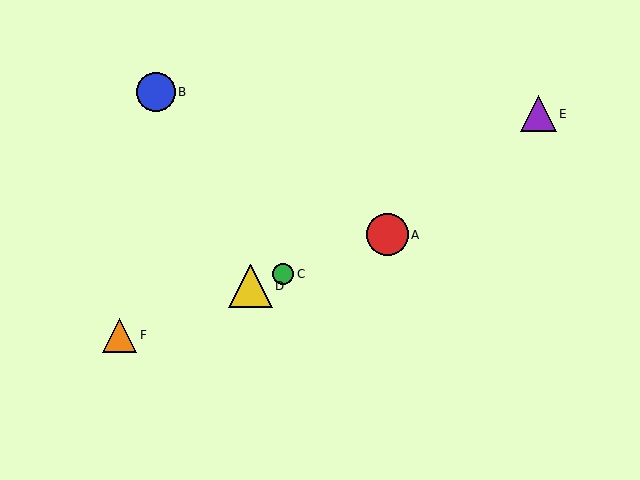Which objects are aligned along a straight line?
Objects A, C, D, F are aligned along a straight line.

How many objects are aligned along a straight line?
4 objects (A, C, D, F) are aligned along a straight line.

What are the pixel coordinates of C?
Object C is at (283, 274).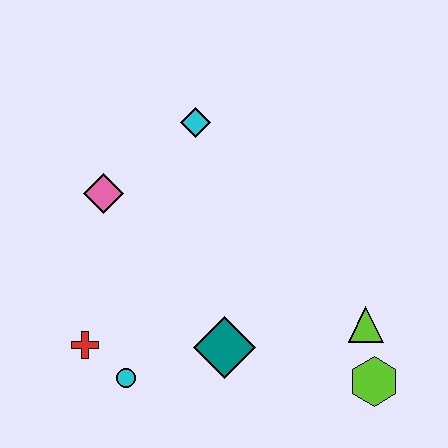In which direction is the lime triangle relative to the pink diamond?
The lime triangle is to the right of the pink diamond.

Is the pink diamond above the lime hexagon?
Yes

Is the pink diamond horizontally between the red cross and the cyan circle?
Yes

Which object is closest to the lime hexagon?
The lime triangle is closest to the lime hexagon.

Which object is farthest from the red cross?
The lime hexagon is farthest from the red cross.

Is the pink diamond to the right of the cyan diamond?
No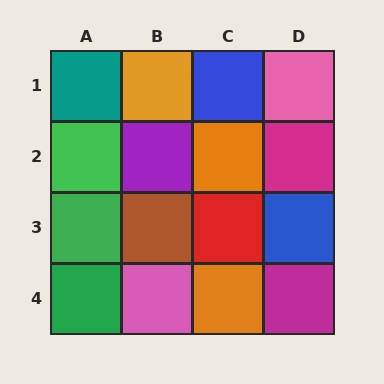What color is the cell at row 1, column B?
Orange.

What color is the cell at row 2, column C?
Orange.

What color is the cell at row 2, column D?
Magenta.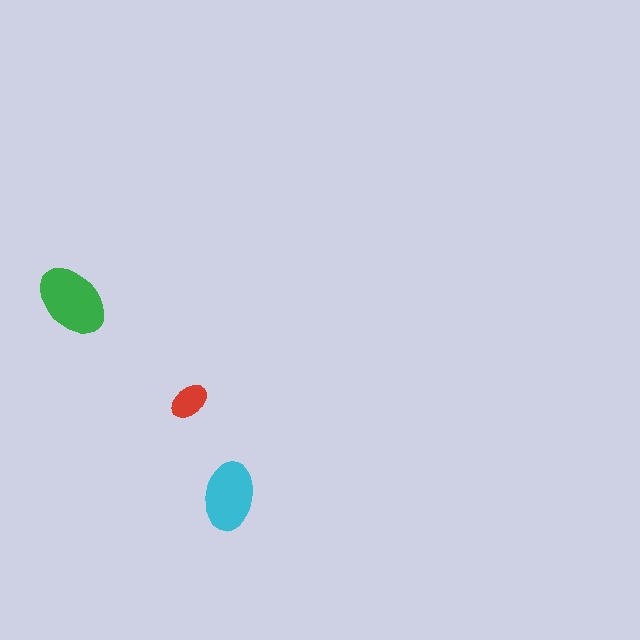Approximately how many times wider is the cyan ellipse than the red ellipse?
About 2 times wider.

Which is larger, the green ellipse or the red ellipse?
The green one.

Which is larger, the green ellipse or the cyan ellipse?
The green one.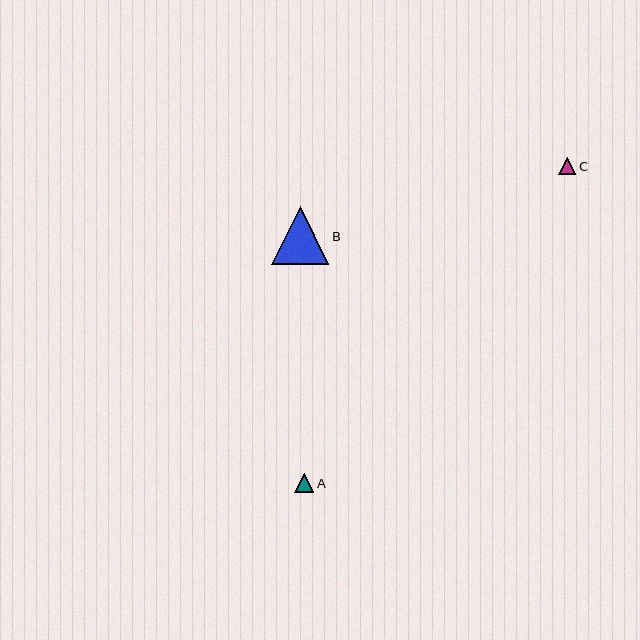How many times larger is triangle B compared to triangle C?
Triangle B is approximately 3.4 times the size of triangle C.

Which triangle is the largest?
Triangle B is the largest with a size of approximately 58 pixels.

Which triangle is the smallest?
Triangle C is the smallest with a size of approximately 17 pixels.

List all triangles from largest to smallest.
From largest to smallest: B, A, C.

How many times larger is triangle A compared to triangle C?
Triangle A is approximately 1.1 times the size of triangle C.